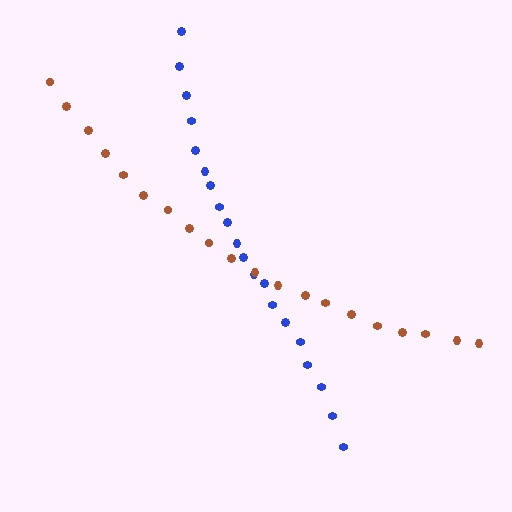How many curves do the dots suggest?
There are 2 distinct paths.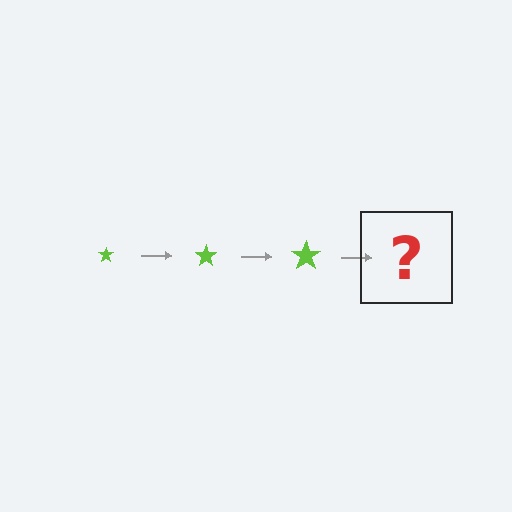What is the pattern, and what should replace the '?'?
The pattern is that the star gets progressively larger each step. The '?' should be a lime star, larger than the previous one.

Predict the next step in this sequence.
The next step is a lime star, larger than the previous one.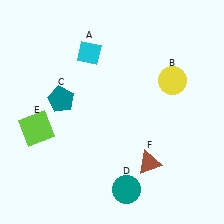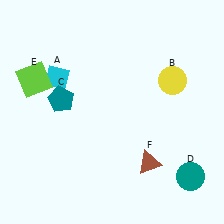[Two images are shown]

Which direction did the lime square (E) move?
The lime square (E) moved up.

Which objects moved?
The objects that moved are: the cyan diamond (A), the teal circle (D), the lime square (E).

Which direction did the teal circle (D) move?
The teal circle (D) moved right.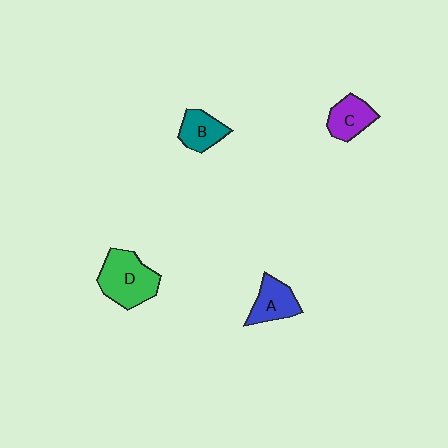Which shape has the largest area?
Shape D (green).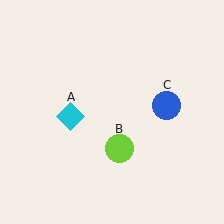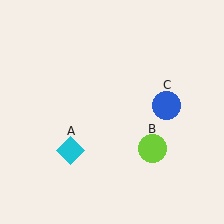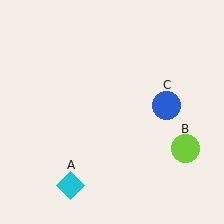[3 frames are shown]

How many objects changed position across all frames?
2 objects changed position: cyan diamond (object A), lime circle (object B).